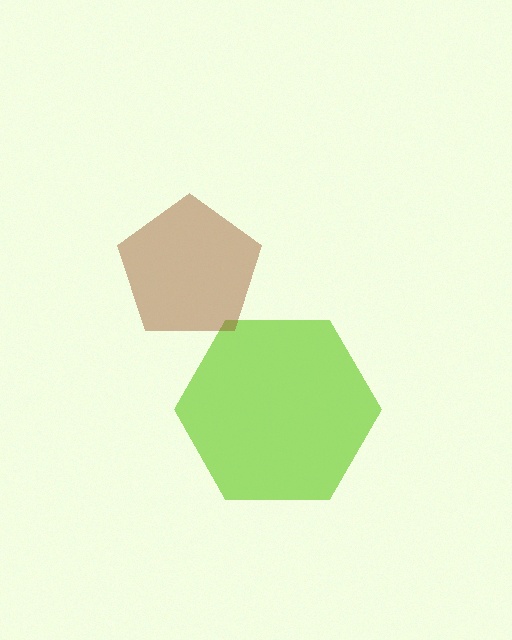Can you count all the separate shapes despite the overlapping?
Yes, there are 2 separate shapes.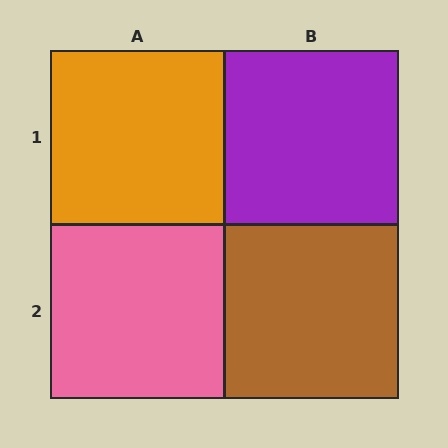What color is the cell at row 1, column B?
Purple.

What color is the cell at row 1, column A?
Orange.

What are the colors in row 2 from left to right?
Pink, brown.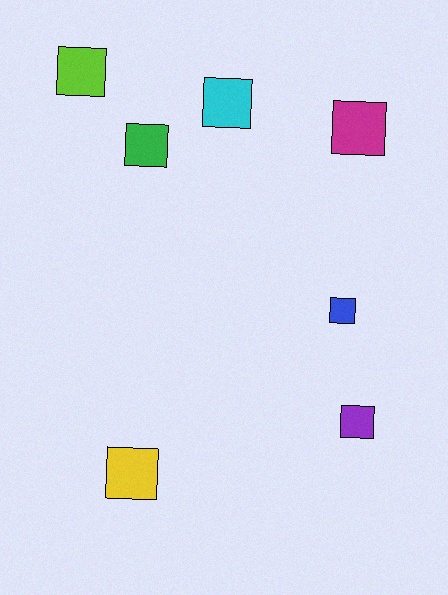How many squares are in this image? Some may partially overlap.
There are 7 squares.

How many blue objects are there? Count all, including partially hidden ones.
There is 1 blue object.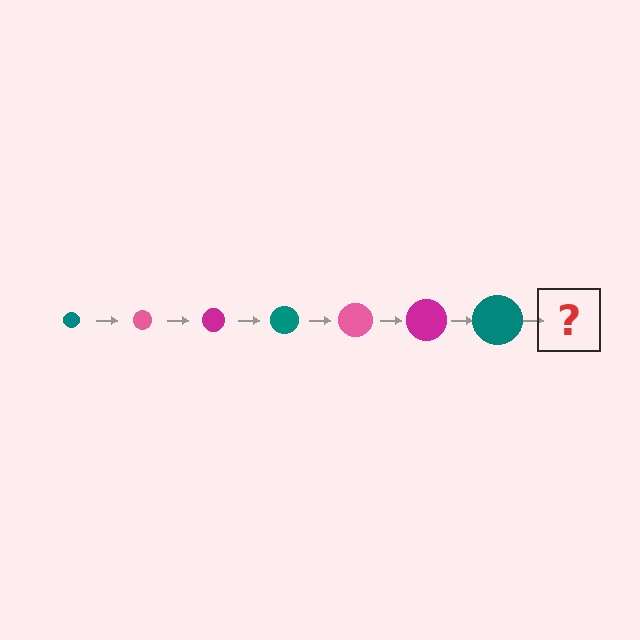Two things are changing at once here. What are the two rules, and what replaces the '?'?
The two rules are that the circle grows larger each step and the color cycles through teal, pink, and magenta. The '?' should be a pink circle, larger than the previous one.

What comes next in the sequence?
The next element should be a pink circle, larger than the previous one.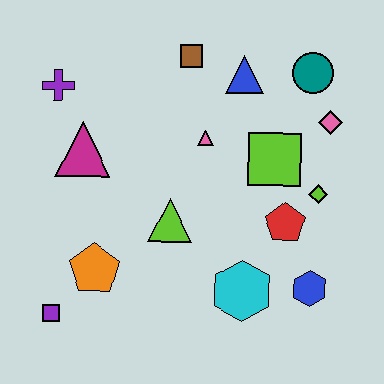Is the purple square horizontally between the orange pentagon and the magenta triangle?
No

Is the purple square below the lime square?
Yes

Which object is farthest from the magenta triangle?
The blue hexagon is farthest from the magenta triangle.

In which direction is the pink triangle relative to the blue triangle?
The pink triangle is below the blue triangle.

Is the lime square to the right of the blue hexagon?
No